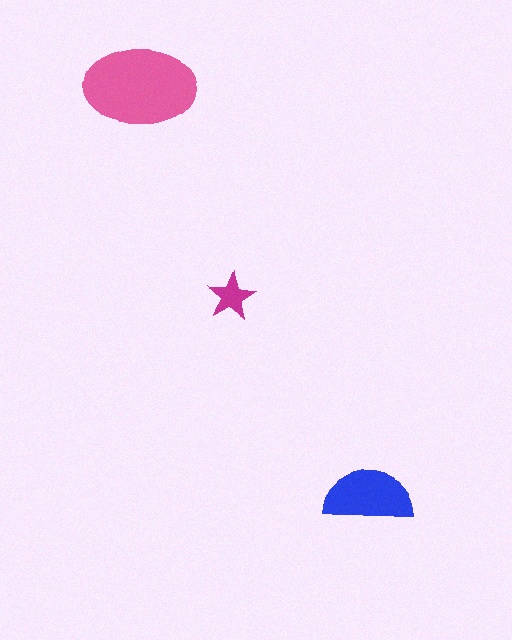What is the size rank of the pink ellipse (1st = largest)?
1st.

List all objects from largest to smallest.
The pink ellipse, the blue semicircle, the magenta star.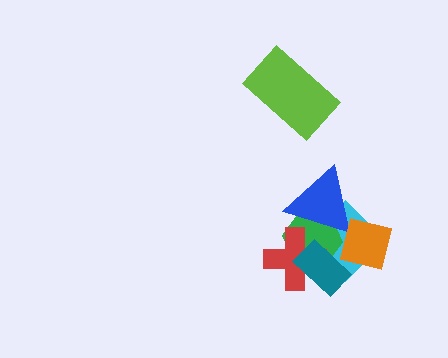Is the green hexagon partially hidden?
Yes, it is partially covered by another shape.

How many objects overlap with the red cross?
4 objects overlap with the red cross.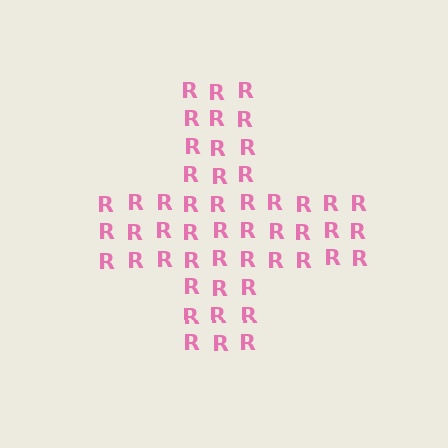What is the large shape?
The large shape is a cross.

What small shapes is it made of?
It is made of small letter R's.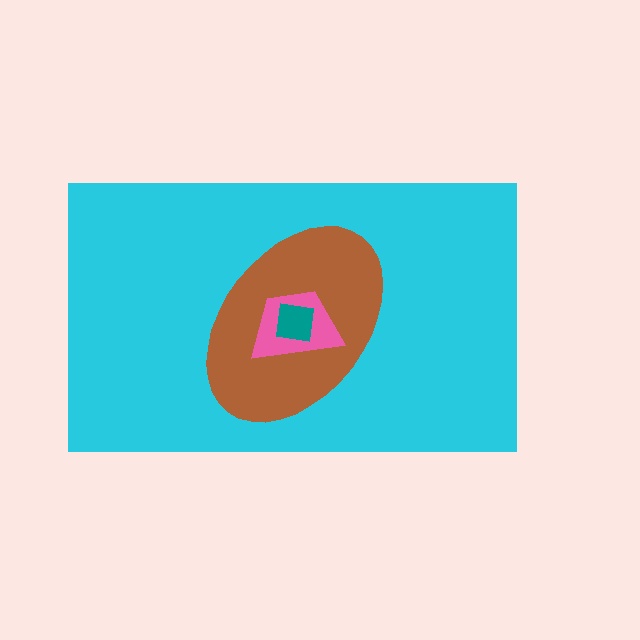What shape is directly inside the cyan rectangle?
The brown ellipse.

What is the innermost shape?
The teal square.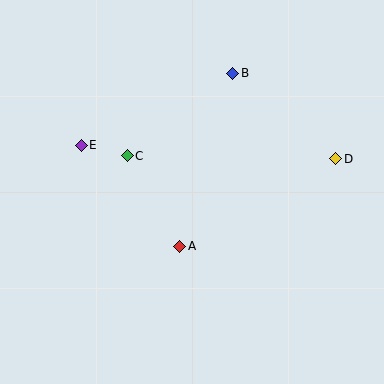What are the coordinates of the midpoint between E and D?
The midpoint between E and D is at (208, 152).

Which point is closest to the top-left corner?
Point E is closest to the top-left corner.